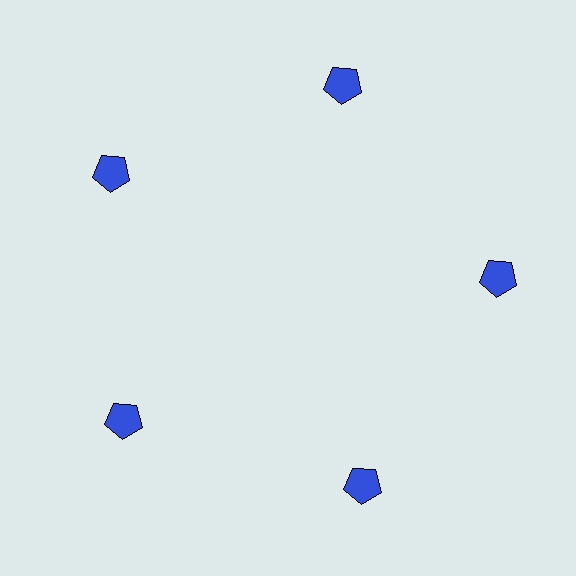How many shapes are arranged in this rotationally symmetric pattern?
There are 5 shapes, arranged in 5 groups of 1.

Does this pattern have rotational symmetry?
Yes, this pattern has 5-fold rotational symmetry. It looks the same after rotating 72 degrees around the center.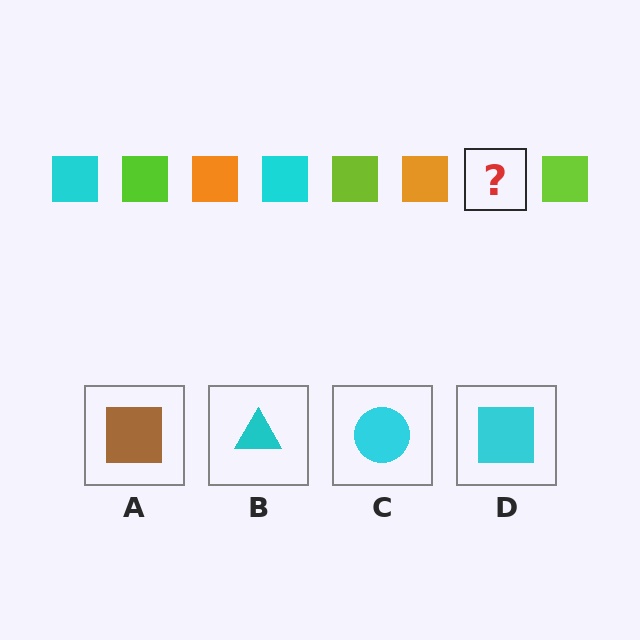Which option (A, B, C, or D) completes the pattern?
D.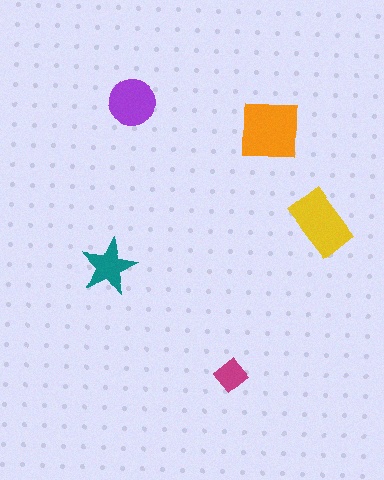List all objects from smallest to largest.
The magenta diamond, the teal star, the purple circle, the yellow rectangle, the orange square.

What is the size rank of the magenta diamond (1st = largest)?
5th.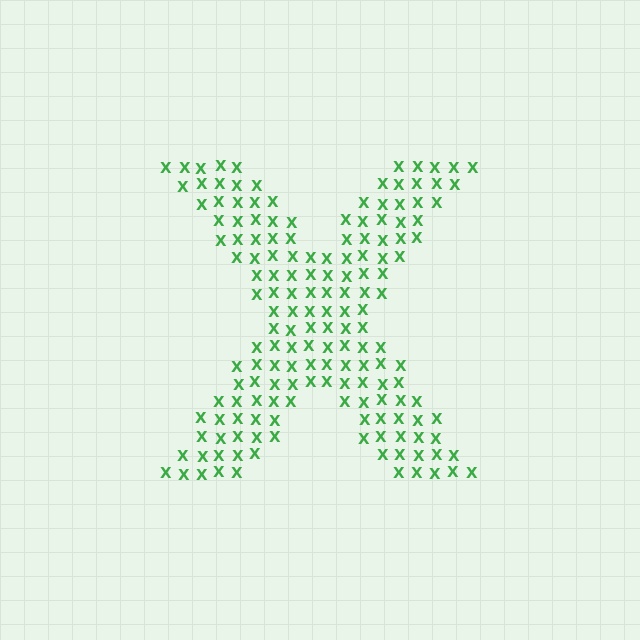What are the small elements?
The small elements are letter X's.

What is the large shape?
The large shape is the letter X.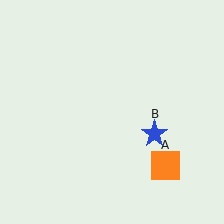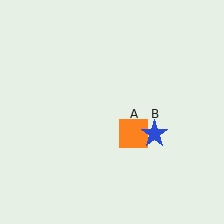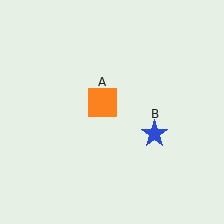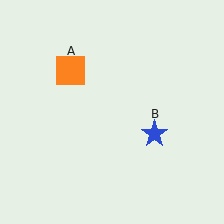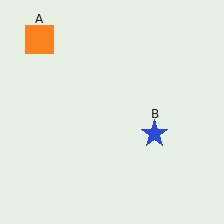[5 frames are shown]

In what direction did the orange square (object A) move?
The orange square (object A) moved up and to the left.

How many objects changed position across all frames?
1 object changed position: orange square (object A).